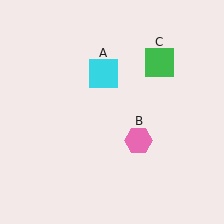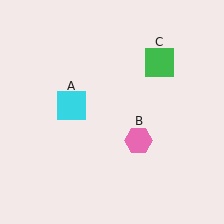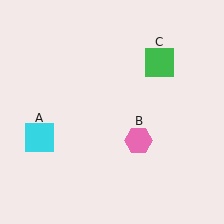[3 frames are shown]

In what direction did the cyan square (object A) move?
The cyan square (object A) moved down and to the left.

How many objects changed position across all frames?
1 object changed position: cyan square (object A).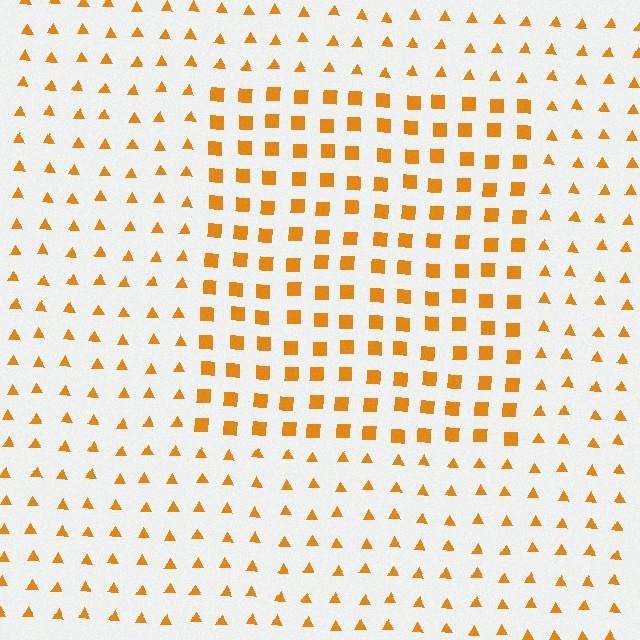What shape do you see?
I see a rectangle.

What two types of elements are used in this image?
The image uses squares inside the rectangle region and triangles outside it.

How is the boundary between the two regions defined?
The boundary is defined by a change in element shape: squares inside vs. triangles outside. All elements share the same color and spacing.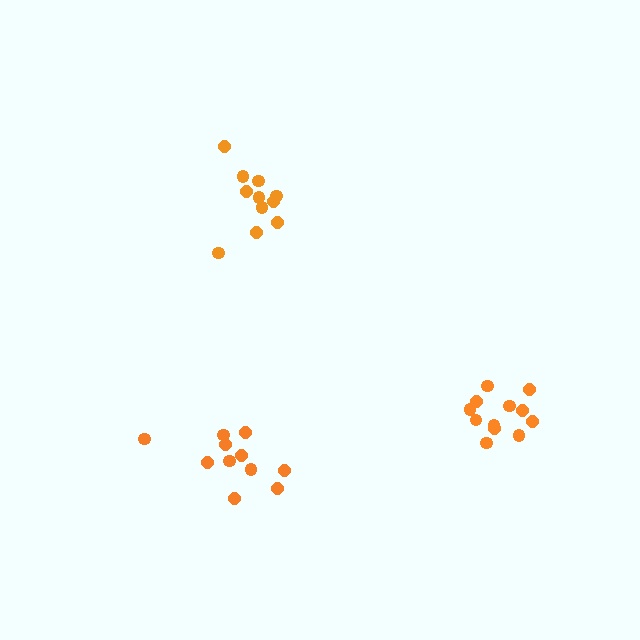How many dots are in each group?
Group 1: 11 dots, Group 2: 12 dots, Group 3: 11 dots (34 total).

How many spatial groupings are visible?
There are 3 spatial groupings.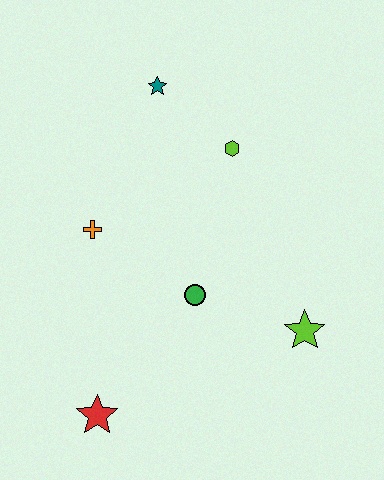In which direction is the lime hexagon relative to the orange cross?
The lime hexagon is to the right of the orange cross.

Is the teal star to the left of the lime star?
Yes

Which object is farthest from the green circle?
The teal star is farthest from the green circle.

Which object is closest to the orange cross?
The green circle is closest to the orange cross.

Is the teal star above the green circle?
Yes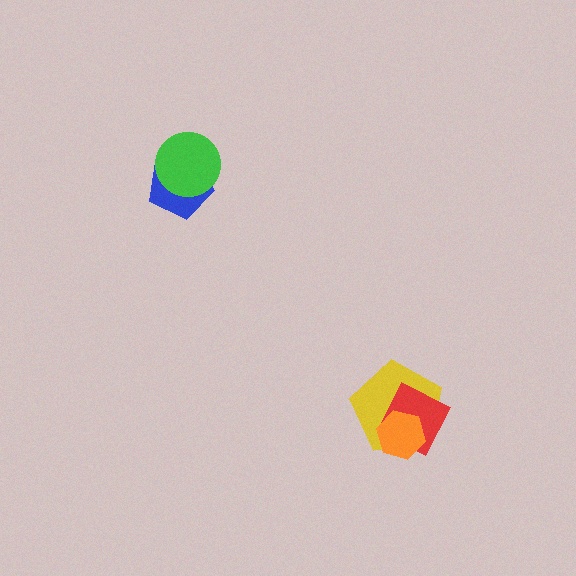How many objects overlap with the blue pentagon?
1 object overlaps with the blue pentagon.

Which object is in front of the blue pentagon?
The green circle is in front of the blue pentagon.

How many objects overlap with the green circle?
1 object overlaps with the green circle.